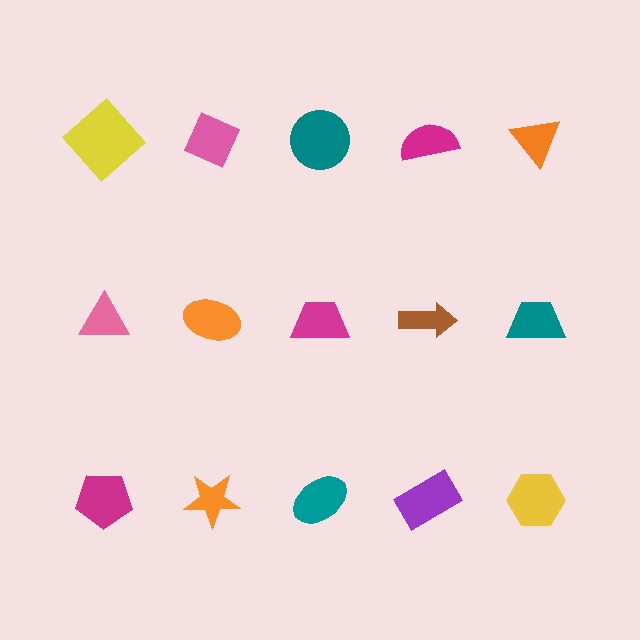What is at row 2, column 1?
A pink triangle.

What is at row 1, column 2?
A pink diamond.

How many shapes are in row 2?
5 shapes.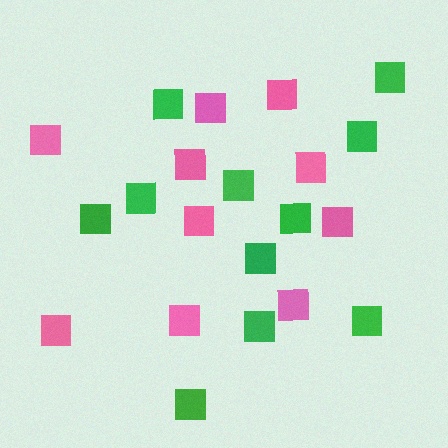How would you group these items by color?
There are 2 groups: one group of green squares (11) and one group of pink squares (10).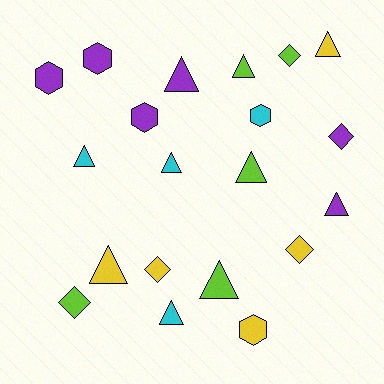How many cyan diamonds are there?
There are no cyan diamonds.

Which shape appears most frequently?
Triangle, with 10 objects.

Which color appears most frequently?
Purple, with 6 objects.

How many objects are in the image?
There are 20 objects.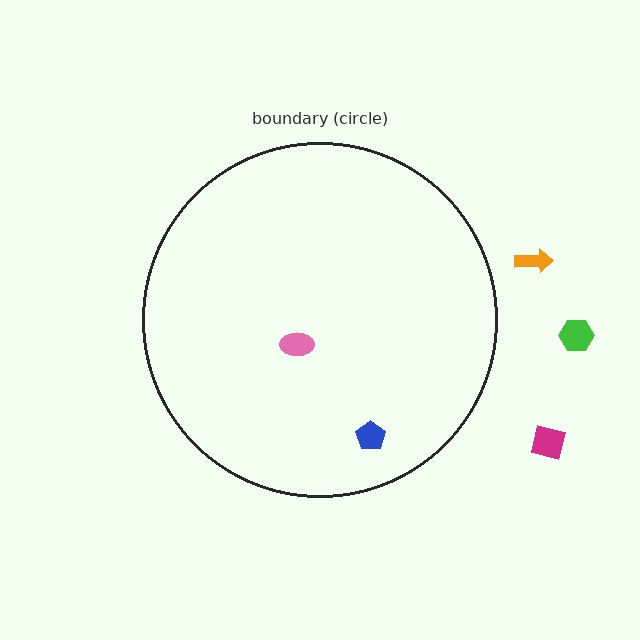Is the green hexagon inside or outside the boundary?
Outside.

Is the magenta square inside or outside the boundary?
Outside.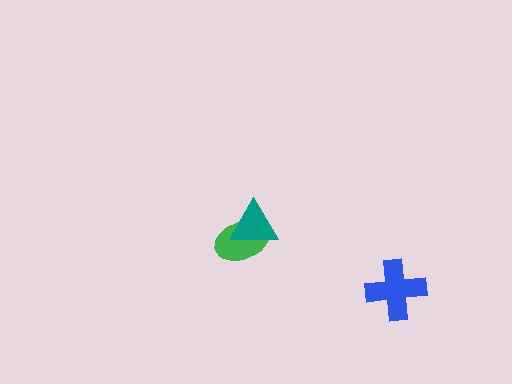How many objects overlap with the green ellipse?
1 object overlaps with the green ellipse.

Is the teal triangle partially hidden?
No, no other shape covers it.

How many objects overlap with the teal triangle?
1 object overlaps with the teal triangle.